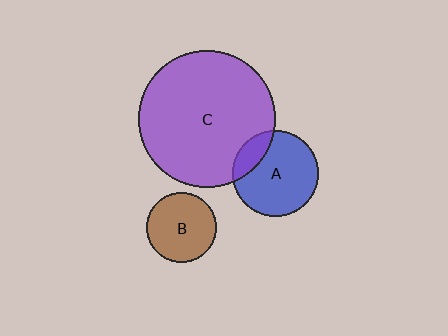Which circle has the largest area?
Circle C (purple).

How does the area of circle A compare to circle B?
Approximately 1.5 times.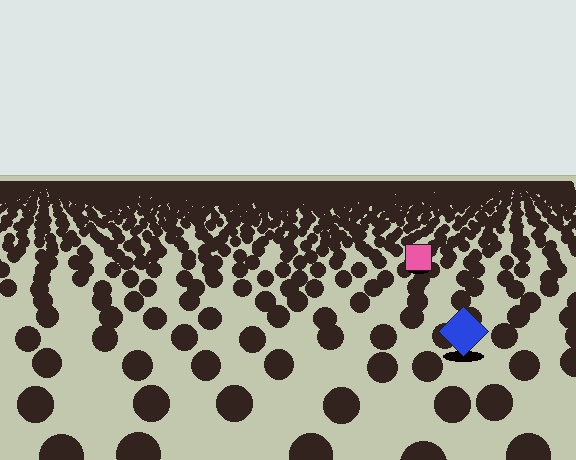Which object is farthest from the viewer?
The pink square is farthest from the viewer. It appears smaller and the ground texture around it is denser.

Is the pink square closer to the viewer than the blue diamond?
No. The blue diamond is closer — you can tell from the texture gradient: the ground texture is coarser near it.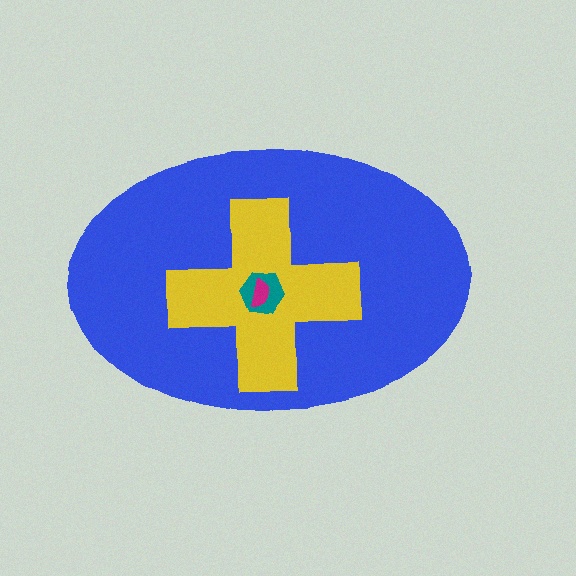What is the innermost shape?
The magenta semicircle.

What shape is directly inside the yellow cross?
The teal hexagon.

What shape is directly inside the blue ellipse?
The yellow cross.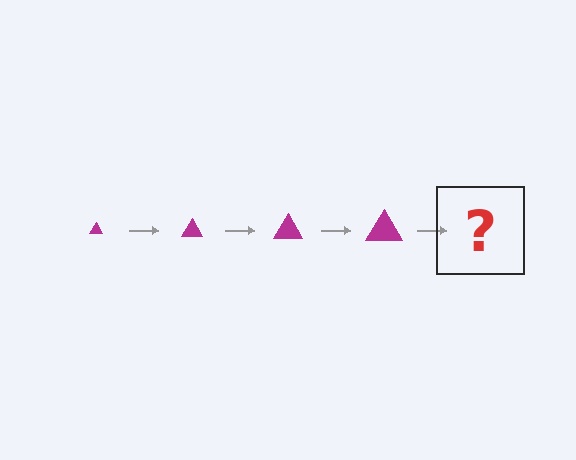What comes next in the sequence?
The next element should be a magenta triangle, larger than the previous one.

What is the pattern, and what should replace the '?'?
The pattern is that the triangle gets progressively larger each step. The '?' should be a magenta triangle, larger than the previous one.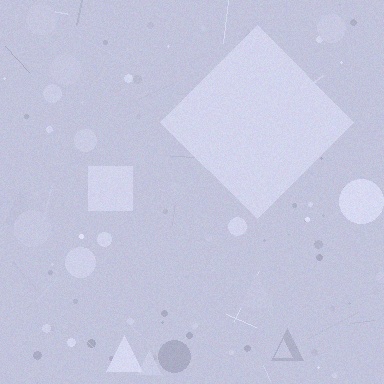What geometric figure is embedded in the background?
A diamond is embedded in the background.